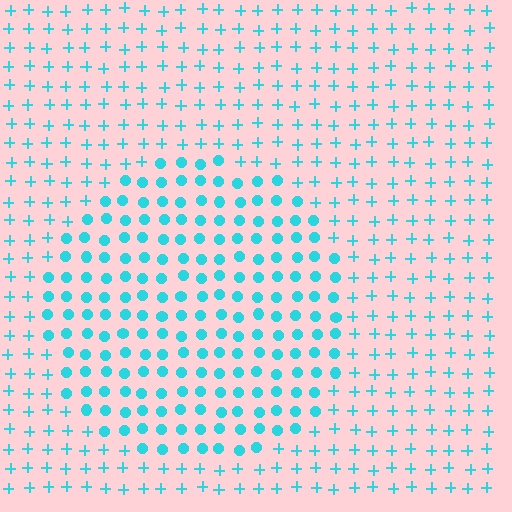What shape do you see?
I see a circle.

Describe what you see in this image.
The image is filled with small cyan elements arranged in a uniform grid. A circle-shaped region contains circles, while the surrounding area contains plus signs. The boundary is defined purely by the change in element shape.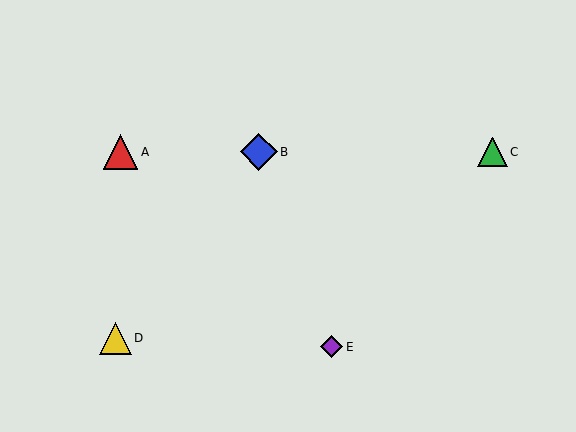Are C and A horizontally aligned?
Yes, both are at y≈152.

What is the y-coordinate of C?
Object C is at y≈152.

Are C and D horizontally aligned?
No, C is at y≈152 and D is at y≈338.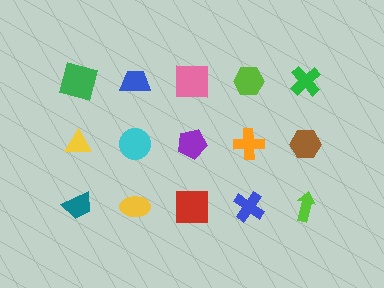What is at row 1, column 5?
A green cross.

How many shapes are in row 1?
5 shapes.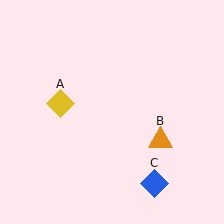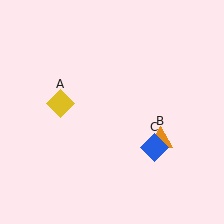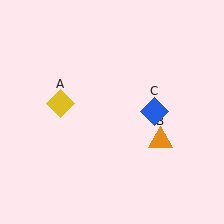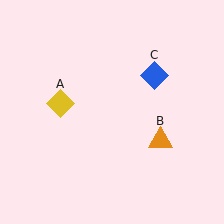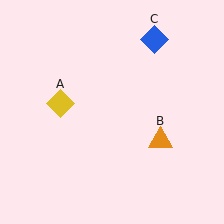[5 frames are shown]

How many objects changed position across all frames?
1 object changed position: blue diamond (object C).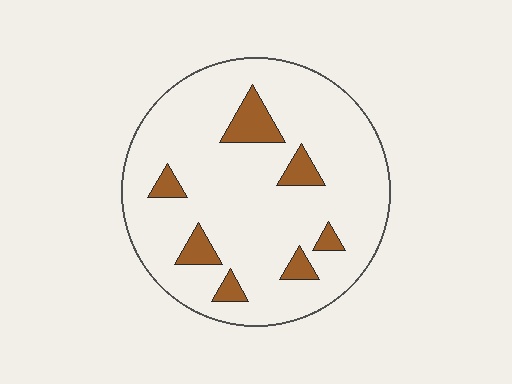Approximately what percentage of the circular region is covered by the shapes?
Approximately 10%.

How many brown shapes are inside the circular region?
7.